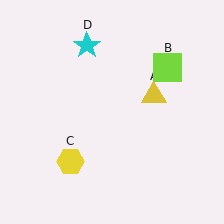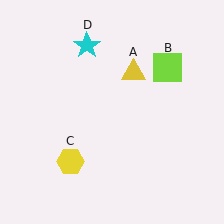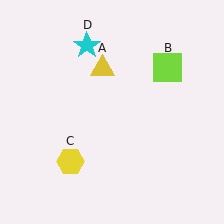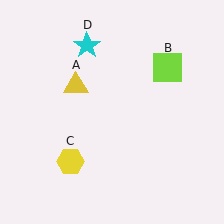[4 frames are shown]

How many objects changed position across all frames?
1 object changed position: yellow triangle (object A).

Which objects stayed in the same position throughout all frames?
Lime square (object B) and yellow hexagon (object C) and cyan star (object D) remained stationary.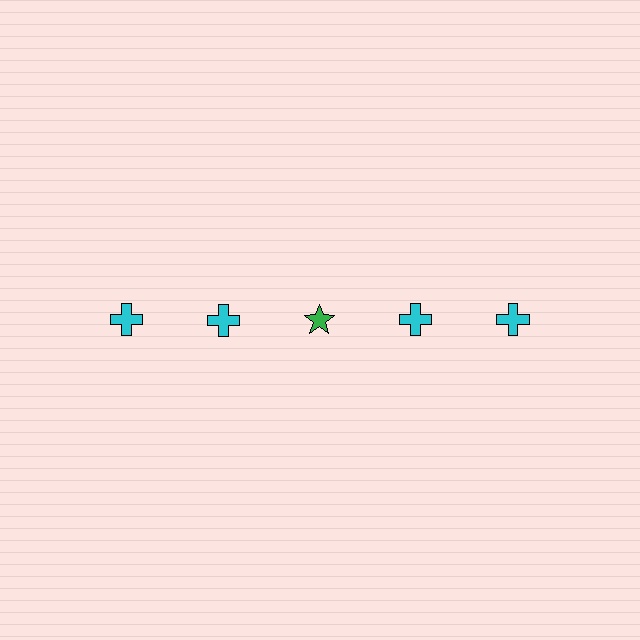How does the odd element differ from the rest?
It differs in both color (green instead of cyan) and shape (star instead of cross).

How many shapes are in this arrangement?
There are 5 shapes arranged in a grid pattern.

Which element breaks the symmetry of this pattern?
The green star in the top row, center column breaks the symmetry. All other shapes are cyan crosses.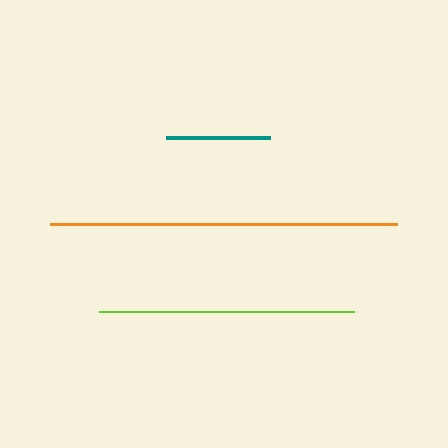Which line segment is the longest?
The orange line is the longest at approximately 347 pixels.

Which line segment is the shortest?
The teal line is the shortest at approximately 104 pixels.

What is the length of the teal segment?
The teal segment is approximately 104 pixels long.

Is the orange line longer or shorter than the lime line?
The orange line is longer than the lime line.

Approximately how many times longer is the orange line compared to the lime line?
The orange line is approximately 1.4 times the length of the lime line.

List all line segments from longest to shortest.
From longest to shortest: orange, lime, teal.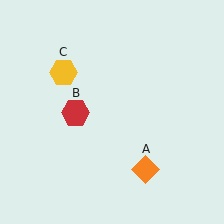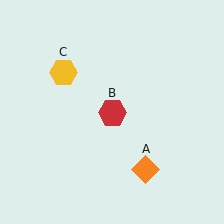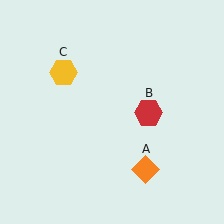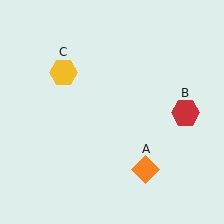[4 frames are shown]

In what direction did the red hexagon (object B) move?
The red hexagon (object B) moved right.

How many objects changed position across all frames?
1 object changed position: red hexagon (object B).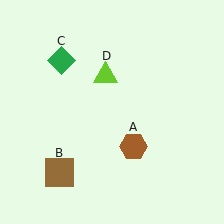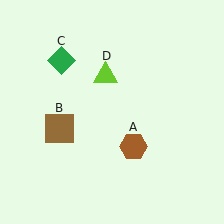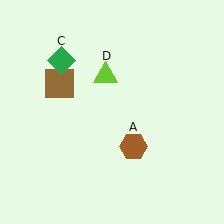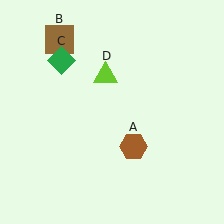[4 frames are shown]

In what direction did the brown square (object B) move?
The brown square (object B) moved up.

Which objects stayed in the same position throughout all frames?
Brown hexagon (object A) and green diamond (object C) and lime triangle (object D) remained stationary.